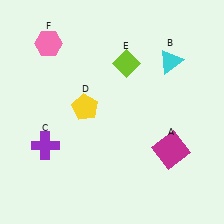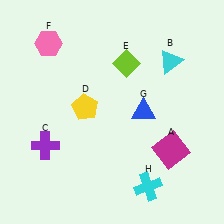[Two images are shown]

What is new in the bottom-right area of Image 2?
A cyan cross (H) was added in the bottom-right area of Image 2.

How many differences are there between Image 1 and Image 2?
There are 2 differences between the two images.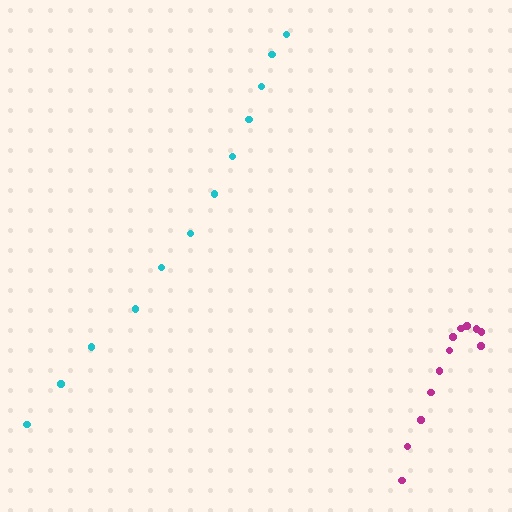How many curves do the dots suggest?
There are 2 distinct paths.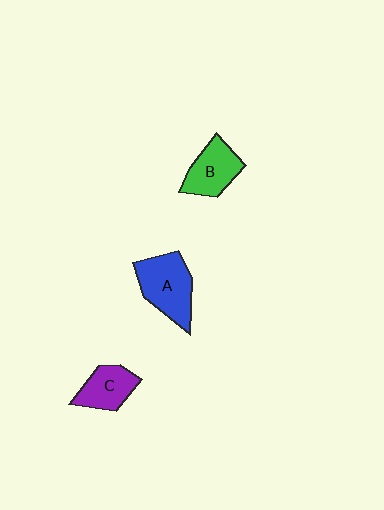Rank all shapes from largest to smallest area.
From largest to smallest: A (blue), B (green), C (purple).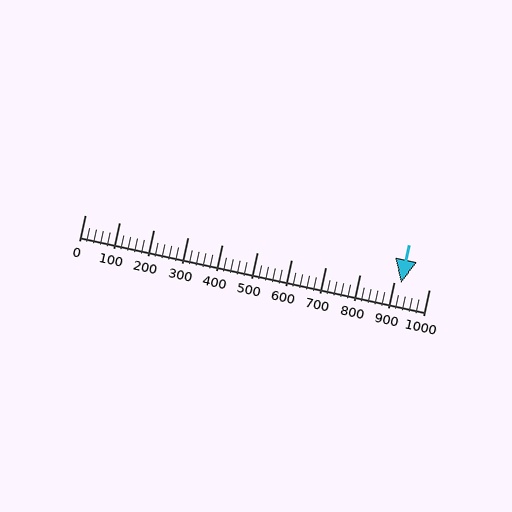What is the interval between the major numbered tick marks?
The major tick marks are spaced 100 units apart.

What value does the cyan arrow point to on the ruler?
The cyan arrow points to approximately 920.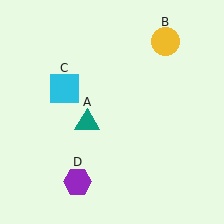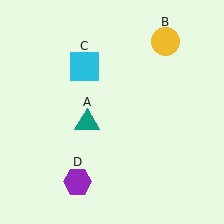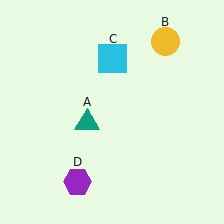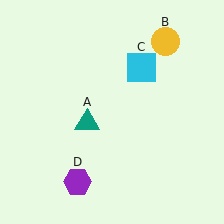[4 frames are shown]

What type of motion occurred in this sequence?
The cyan square (object C) rotated clockwise around the center of the scene.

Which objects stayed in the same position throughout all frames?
Teal triangle (object A) and yellow circle (object B) and purple hexagon (object D) remained stationary.